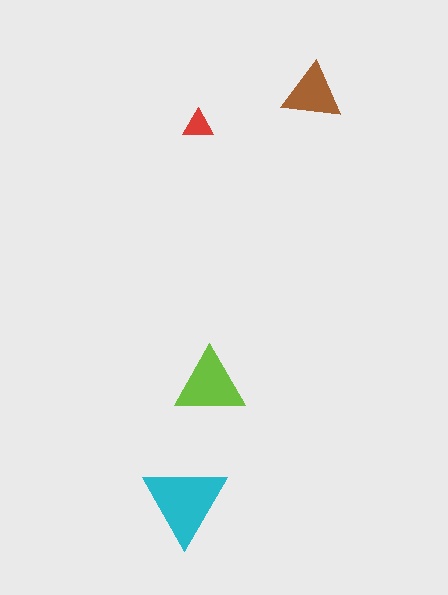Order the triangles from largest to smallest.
the cyan one, the lime one, the brown one, the red one.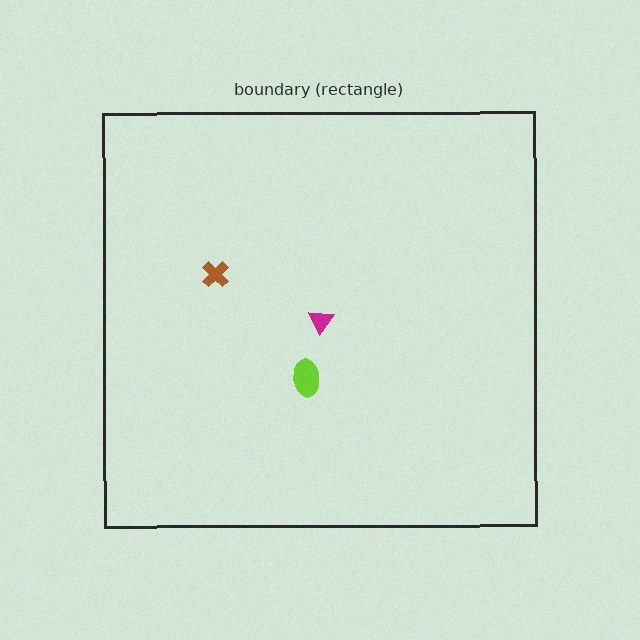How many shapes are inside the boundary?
3 inside, 0 outside.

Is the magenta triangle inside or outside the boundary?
Inside.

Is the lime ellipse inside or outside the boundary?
Inside.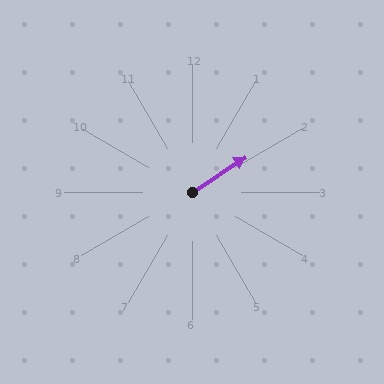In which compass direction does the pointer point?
Northeast.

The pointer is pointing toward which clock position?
Roughly 2 o'clock.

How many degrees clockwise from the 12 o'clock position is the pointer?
Approximately 57 degrees.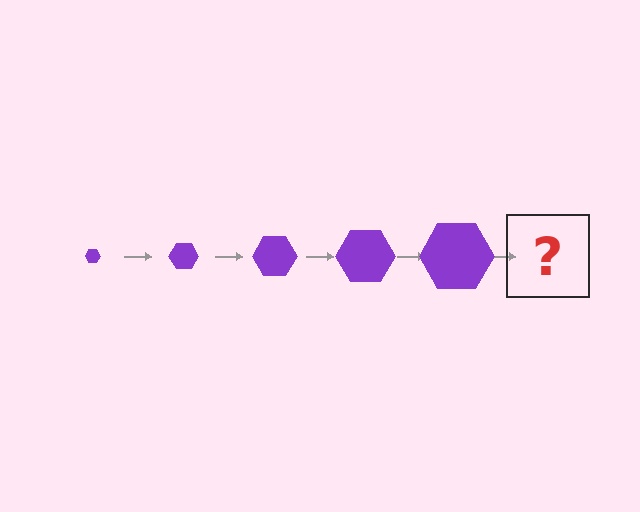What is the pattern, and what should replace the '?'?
The pattern is that the hexagon gets progressively larger each step. The '?' should be a purple hexagon, larger than the previous one.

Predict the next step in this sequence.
The next step is a purple hexagon, larger than the previous one.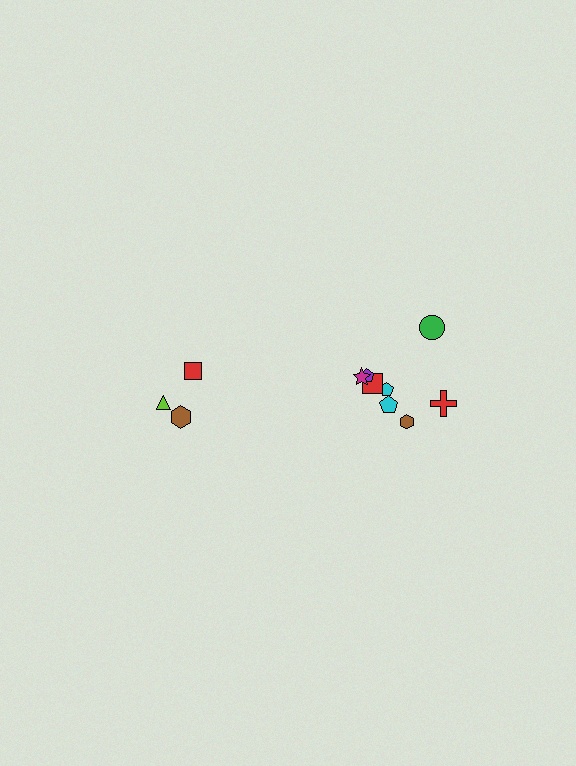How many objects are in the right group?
There are 8 objects.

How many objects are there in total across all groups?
There are 11 objects.